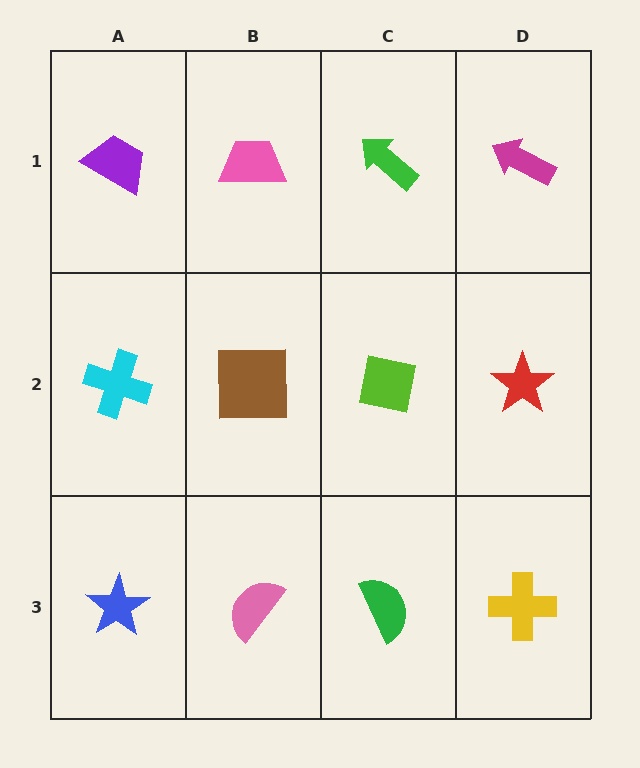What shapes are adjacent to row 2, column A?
A purple trapezoid (row 1, column A), a blue star (row 3, column A), a brown square (row 2, column B).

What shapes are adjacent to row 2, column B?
A pink trapezoid (row 1, column B), a pink semicircle (row 3, column B), a cyan cross (row 2, column A), a lime square (row 2, column C).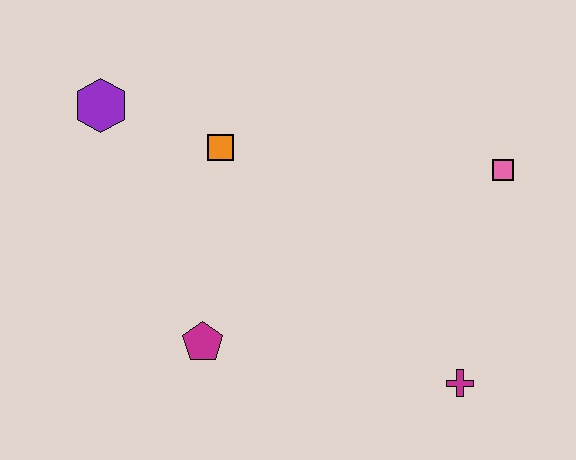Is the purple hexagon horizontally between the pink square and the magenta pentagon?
No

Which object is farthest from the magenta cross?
The purple hexagon is farthest from the magenta cross.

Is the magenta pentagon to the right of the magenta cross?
No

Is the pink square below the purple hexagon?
Yes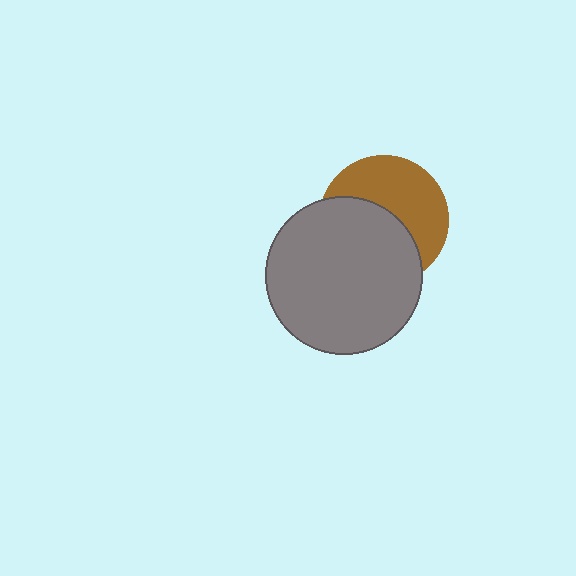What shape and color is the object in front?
The object in front is a gray circle.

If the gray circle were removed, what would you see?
You would see the complete brown circle.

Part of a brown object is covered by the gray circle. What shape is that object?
It is a circle.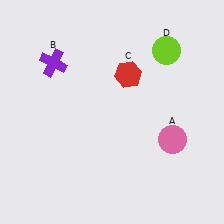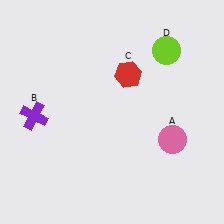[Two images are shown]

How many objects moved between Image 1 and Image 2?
1 object moved between the two images.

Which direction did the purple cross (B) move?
The purple cross (B) moved down.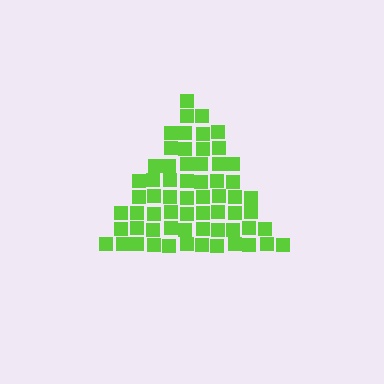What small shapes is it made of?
It is made of small squares.